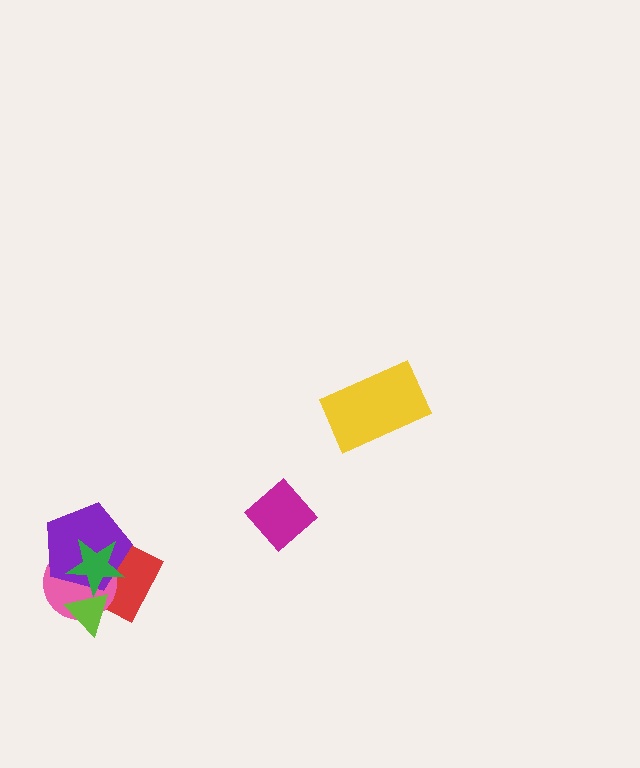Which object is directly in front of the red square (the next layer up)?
The pink circle is directly in front of the red square.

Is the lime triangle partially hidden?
Yes, it is partially covered by another shape.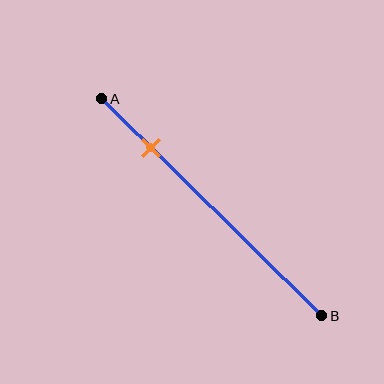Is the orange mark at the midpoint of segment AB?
No, the mark is at about 25% from A, not at the 50% midpoint.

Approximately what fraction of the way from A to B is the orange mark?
The orange mark is approximately 25% of the way from A to B.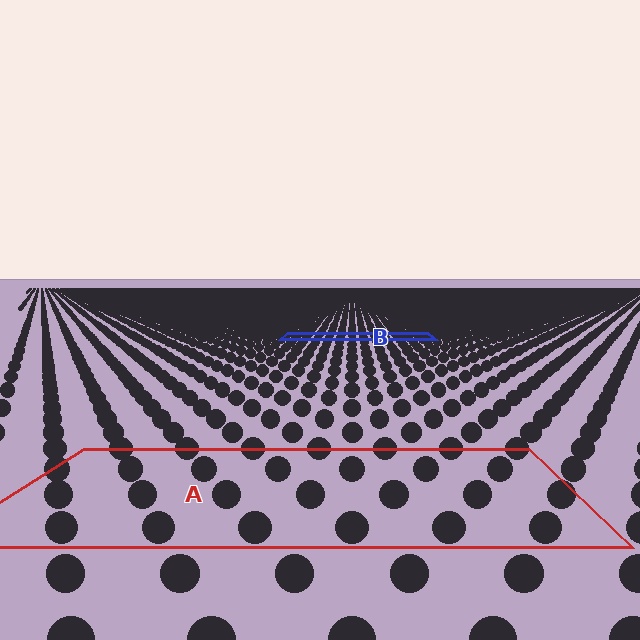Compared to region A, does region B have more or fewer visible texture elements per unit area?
Region B has more texture elements per unit area — they are packed more densely because it is farther away.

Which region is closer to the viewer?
Region A is closer. The texture elements there are larger and more spread out.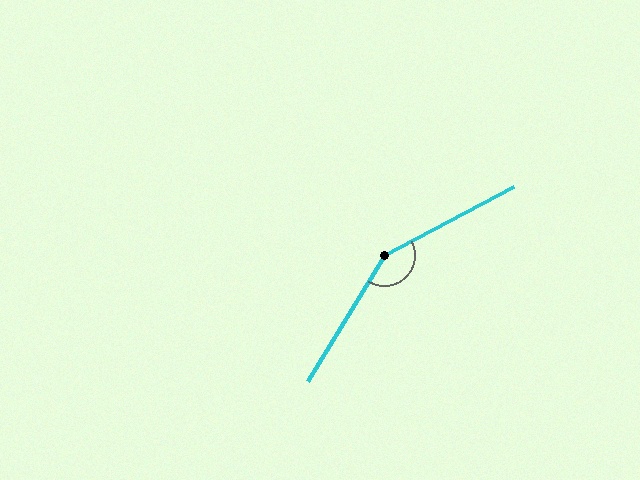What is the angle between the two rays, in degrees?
Approximately 149 degrees.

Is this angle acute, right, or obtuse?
It is obtuse.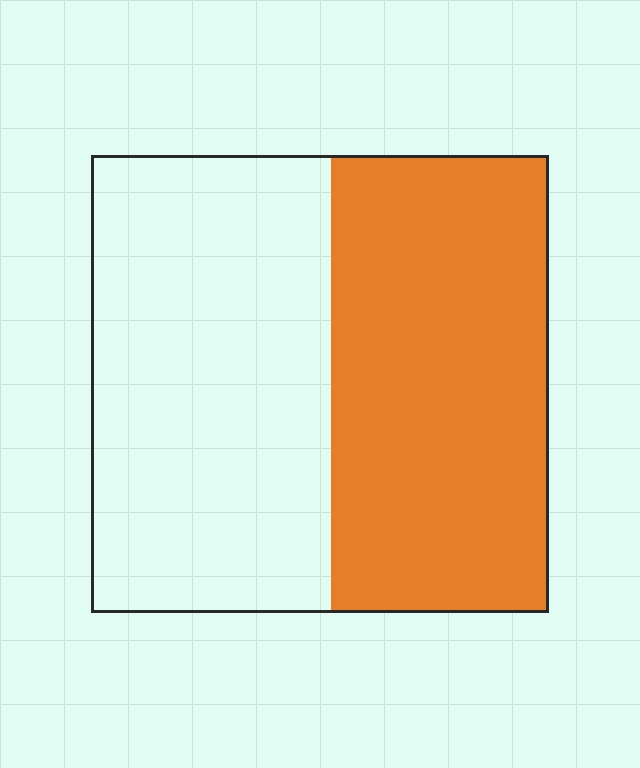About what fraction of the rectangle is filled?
About one half (1/2).